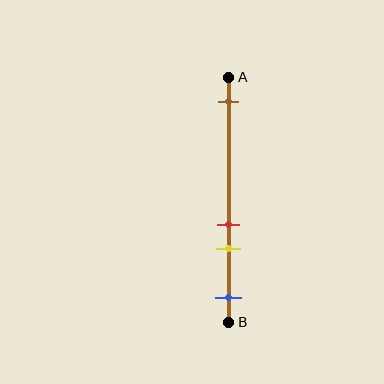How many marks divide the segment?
There are 4 marks dividing the segment.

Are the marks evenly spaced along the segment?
No, the marks are not evenly spaced.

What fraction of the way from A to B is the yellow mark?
The yellow mark is approximately 70% (0.7) of the way from A to B.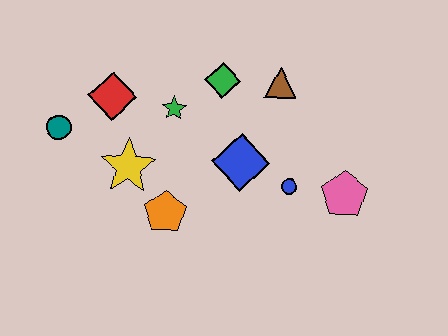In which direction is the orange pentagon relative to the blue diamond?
The orange pentagon is to the left of the blue diamond.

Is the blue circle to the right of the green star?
Yes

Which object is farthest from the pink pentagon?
The teal circle is farthest from the pink pentagon.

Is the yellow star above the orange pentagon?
Yes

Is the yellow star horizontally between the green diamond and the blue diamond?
No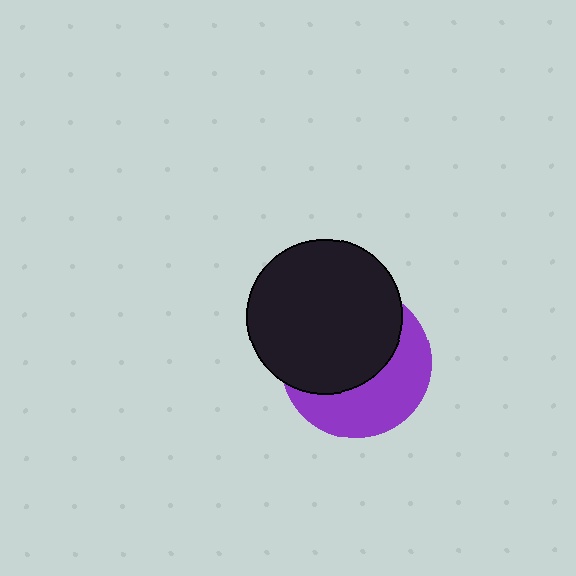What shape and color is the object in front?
The object in front is a black circle.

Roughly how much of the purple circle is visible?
A small part of it is visible (roughly 43%).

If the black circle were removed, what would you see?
You would see the complete purple circle.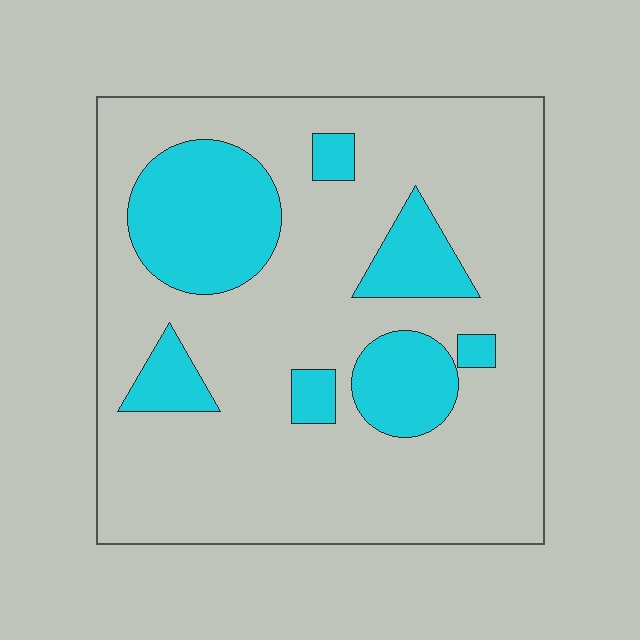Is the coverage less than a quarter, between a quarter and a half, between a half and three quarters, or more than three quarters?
Less than a quarter.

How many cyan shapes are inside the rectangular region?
7.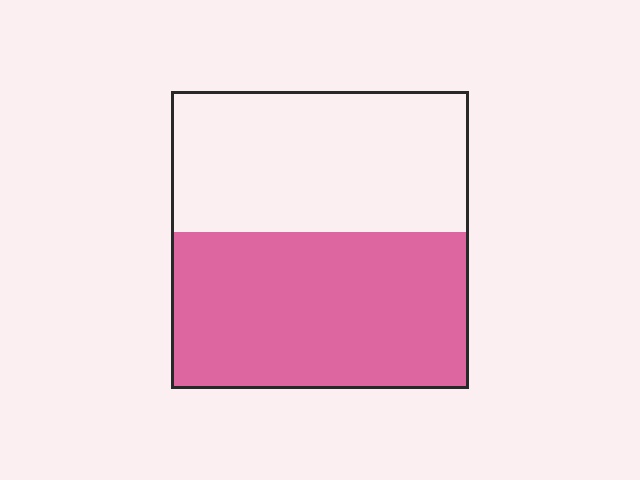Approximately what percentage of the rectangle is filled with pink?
Approximately 55%.